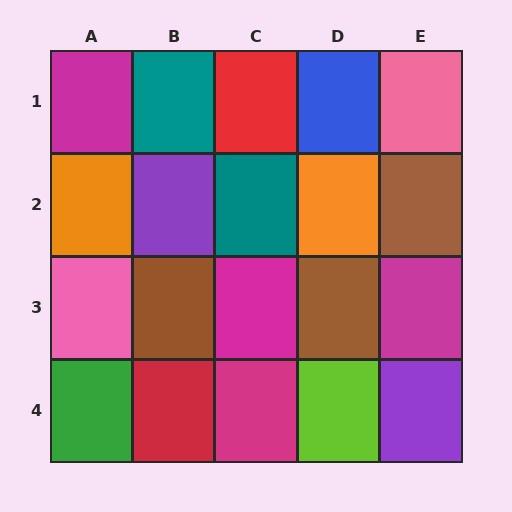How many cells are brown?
3 cells are brown.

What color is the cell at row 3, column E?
Magenta.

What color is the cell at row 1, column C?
Red.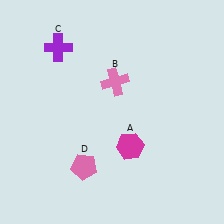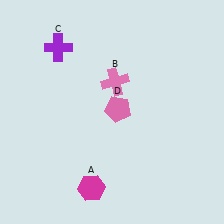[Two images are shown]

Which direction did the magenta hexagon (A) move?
The magenta hexagon (A) moved down.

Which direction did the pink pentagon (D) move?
The pink pentagon (D) moved up.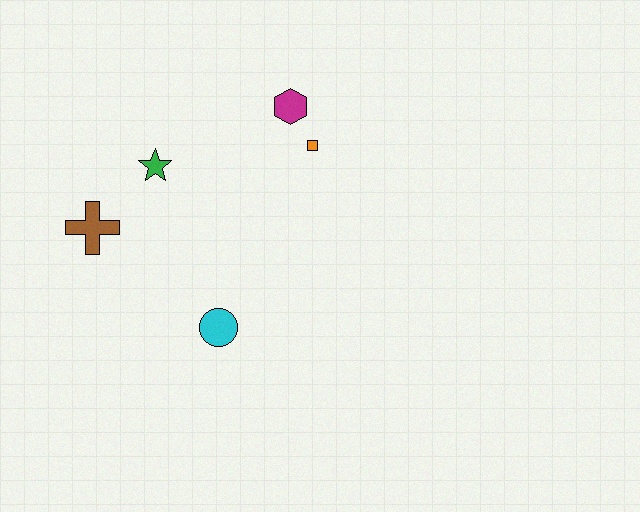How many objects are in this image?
There are 5 objects.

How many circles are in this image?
There is 1 circle.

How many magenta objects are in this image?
There is 1 magenta object.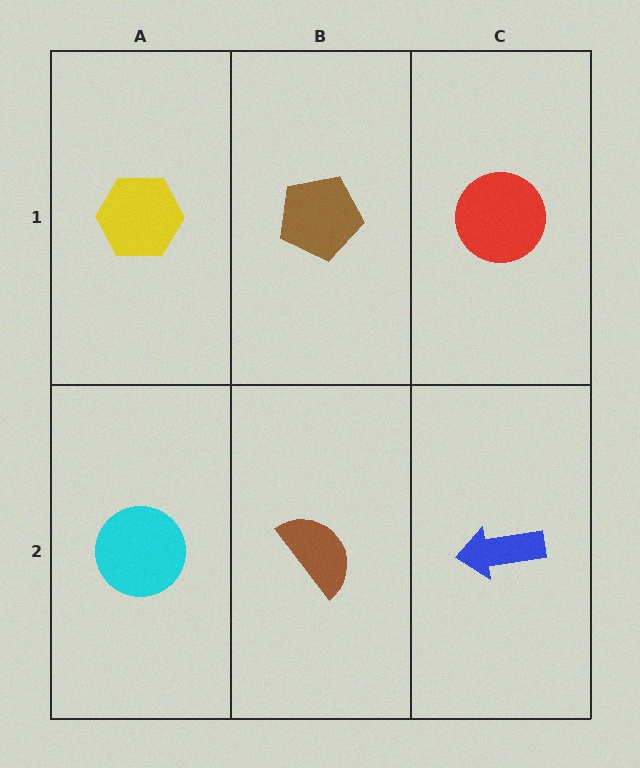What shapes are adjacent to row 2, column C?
A red circle (row 1, column C), a brown semicircle (row 2, column B).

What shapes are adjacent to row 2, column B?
A brown pentagon (row 1, column B), a cyan circle (row 2, column A), a blue arrow (row 2, column C).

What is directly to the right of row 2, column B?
A blue arrow.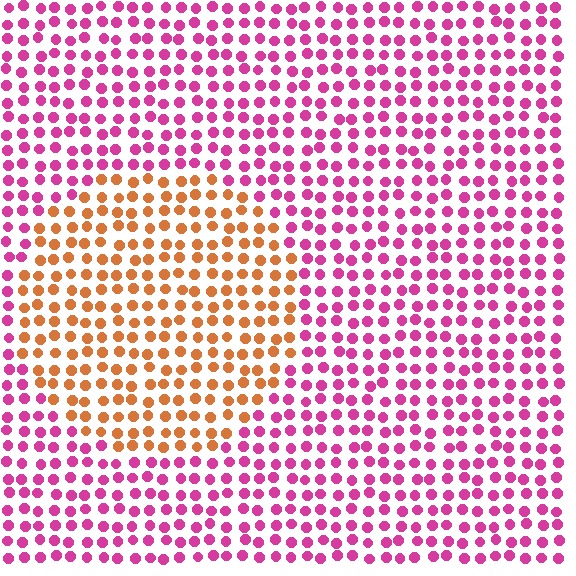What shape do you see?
I see a circle.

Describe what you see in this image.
The image is filled with small magenta elements in a uniform arrangement. A circle-shaped region is visible where the elements are tinted to a slightly different hue, forming a subtle color boundary.